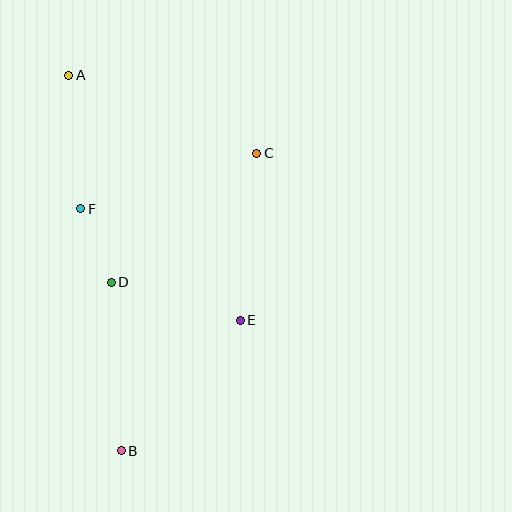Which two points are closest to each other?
Points D and F are closest to each other.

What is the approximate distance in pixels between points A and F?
The distance between A and F is approximately 134 pixels.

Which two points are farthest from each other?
Points A and B are farthest from each other.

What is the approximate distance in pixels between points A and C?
The distance between A and C is approximately 204 pixels.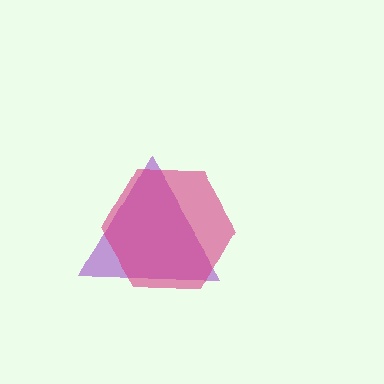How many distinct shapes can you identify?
There are 2 distinct shapes: a purple triangle, a magenta hexagon.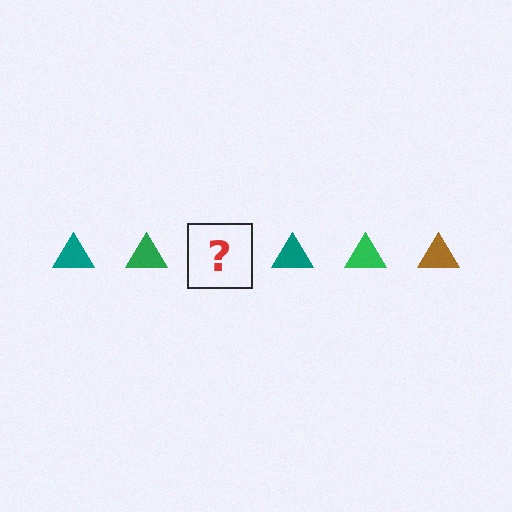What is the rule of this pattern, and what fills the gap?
The rule is that the pattern cycles through teal, green, brown triangles. The gap should be filled with a brown triangle.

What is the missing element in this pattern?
The missing element is a brown triangle.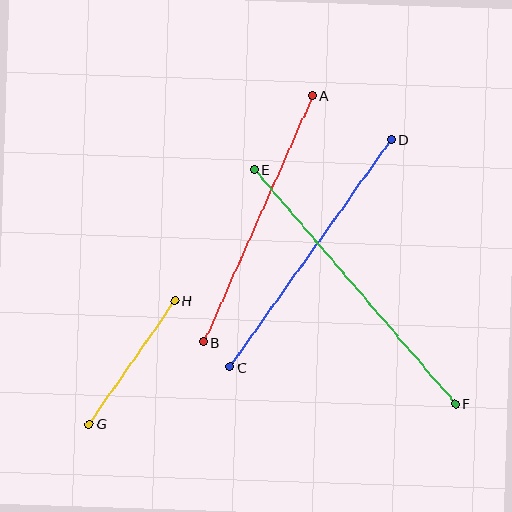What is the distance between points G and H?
The distance is approximately 150 pixels.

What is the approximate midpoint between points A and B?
The midpoint is at approximately (258, 219) pixels.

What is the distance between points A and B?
The distance is approximately 270 pixels.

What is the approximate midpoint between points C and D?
The midpoint is at approximately (311, 253) pixels.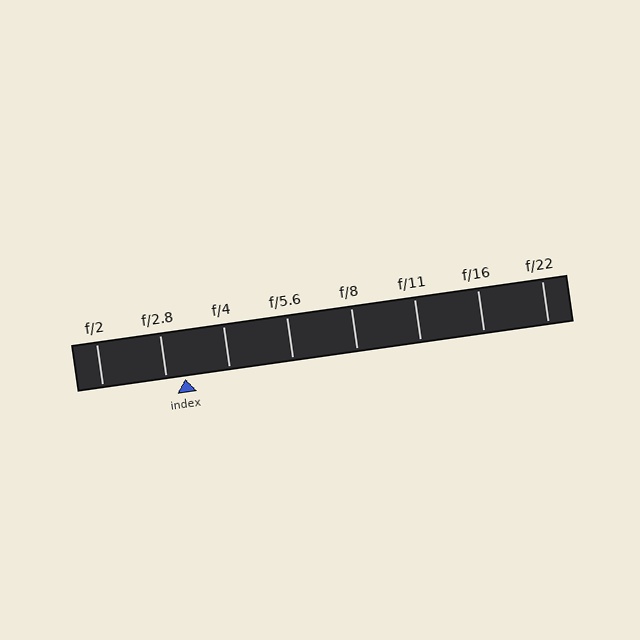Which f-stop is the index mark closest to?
The index mark is closest to f/2.8.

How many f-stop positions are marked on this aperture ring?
There are 8 f-stop positions marked.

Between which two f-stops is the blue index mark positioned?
The index mark is between f/2.8 and f/4.